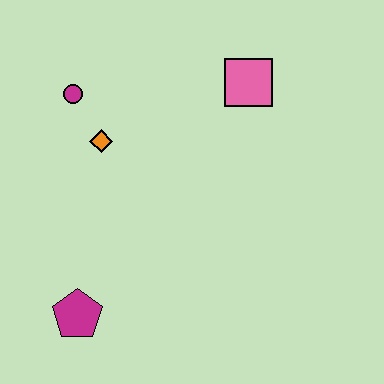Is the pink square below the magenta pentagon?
No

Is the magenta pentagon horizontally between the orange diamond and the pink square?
No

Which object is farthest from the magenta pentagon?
The pink square is farthest from the magenta pentagon.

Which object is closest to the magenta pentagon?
The orange diamond is closest to the magenta pentagon.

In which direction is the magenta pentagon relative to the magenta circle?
The magenta pentagon is below the magenta circle.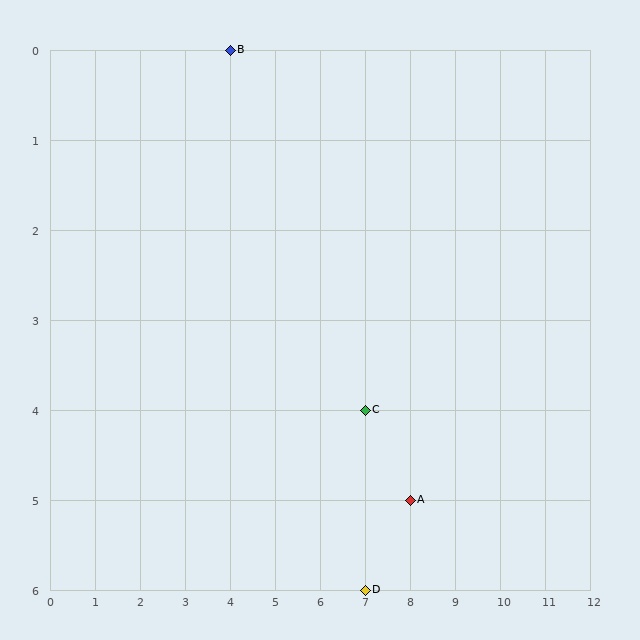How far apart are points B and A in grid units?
Points B and A are 4 columns and 5 rows apart (about 6.4 grid units diagonally).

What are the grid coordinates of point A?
Point A is at grid coordinates (8, 5).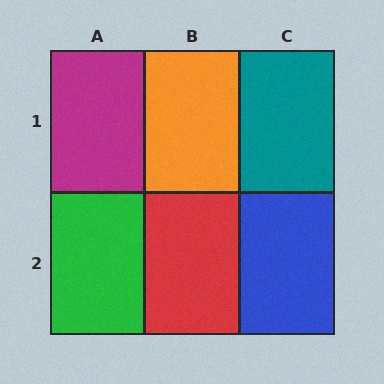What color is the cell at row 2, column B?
Red.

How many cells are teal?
1 cell is teal.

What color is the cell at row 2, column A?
Green.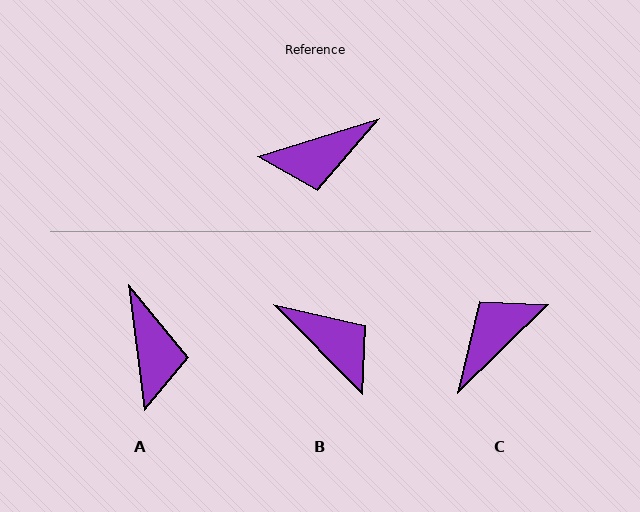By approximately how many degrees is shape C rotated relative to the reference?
Approximately 153 degrees clockwise.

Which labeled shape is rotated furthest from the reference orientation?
C, about 153 degrees away.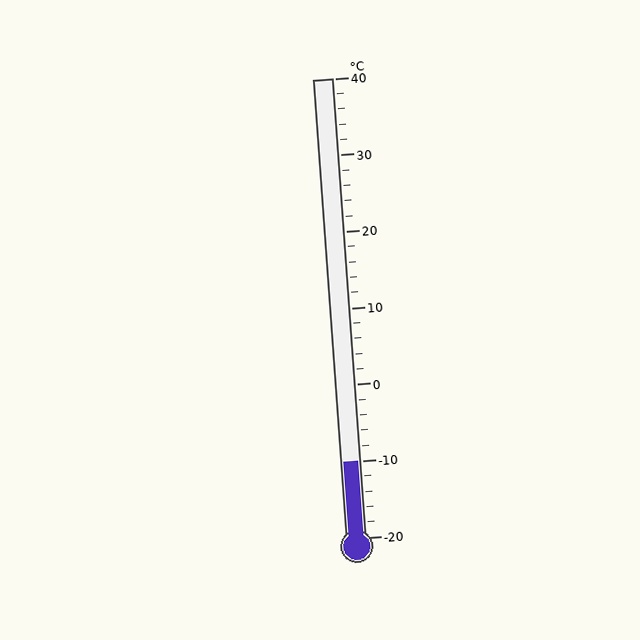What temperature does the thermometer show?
The thermometer shows approximately -10°C.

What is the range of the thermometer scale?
The thermometer scale ranges from -20°C to 40°C.